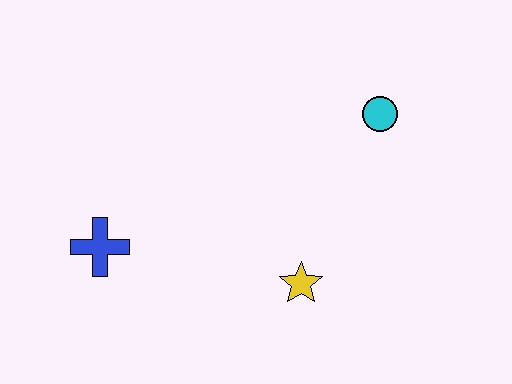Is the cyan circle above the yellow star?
Yes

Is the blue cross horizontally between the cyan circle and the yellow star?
No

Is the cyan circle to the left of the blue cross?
No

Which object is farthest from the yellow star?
The blue cross is farthest from the yellow star.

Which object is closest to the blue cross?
The yellow star is closest to the blue cross.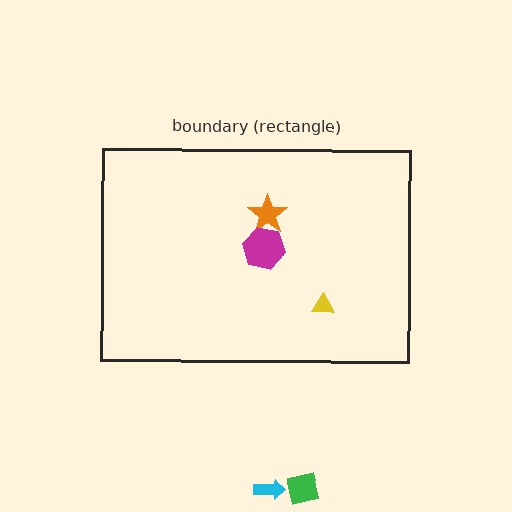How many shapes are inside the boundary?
4 inside, 2 outside.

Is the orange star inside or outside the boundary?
Inside.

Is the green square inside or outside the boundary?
Outside.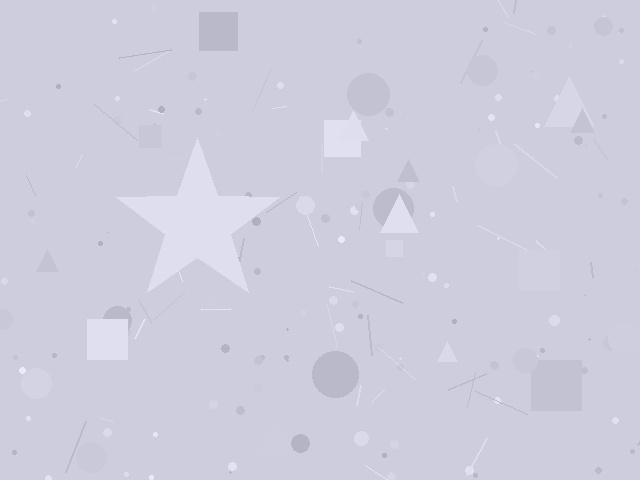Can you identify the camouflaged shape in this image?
The camouflaged shape is a star.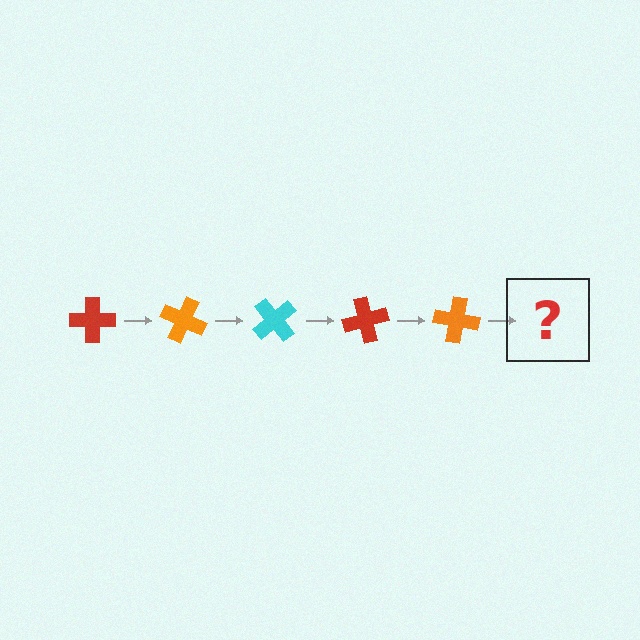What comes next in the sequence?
The next element should be a cyan cross, rotated 125 degrees from the start.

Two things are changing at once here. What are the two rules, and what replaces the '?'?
The two rules are that it rotates 25 degrees each step and the color cycles through red, orange, and cyan. The '?' should be a cyan cross, rotated 125 degrees from the start.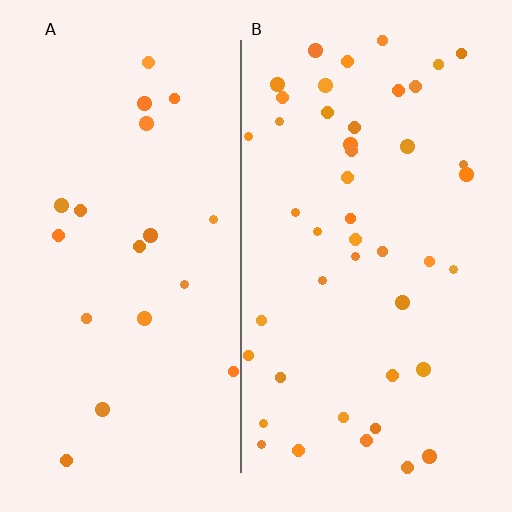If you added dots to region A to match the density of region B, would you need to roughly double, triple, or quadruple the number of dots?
Approximately double.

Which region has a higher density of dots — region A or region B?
B (the right).